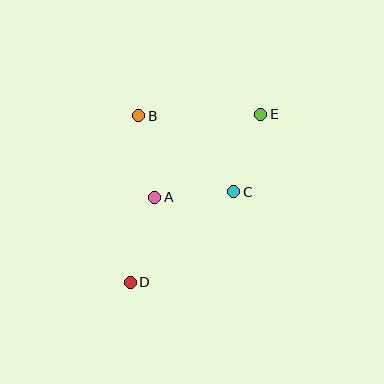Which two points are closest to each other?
Points A and C are closest to each other.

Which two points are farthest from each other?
Points D and E are farthest from each other.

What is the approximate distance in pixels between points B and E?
The distance between B and E is approximately 122 pixels.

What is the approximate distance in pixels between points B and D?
The distance between B and D is approximately 166 pixels.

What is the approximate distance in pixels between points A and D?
The distance between A and D is approximately 88 pixels.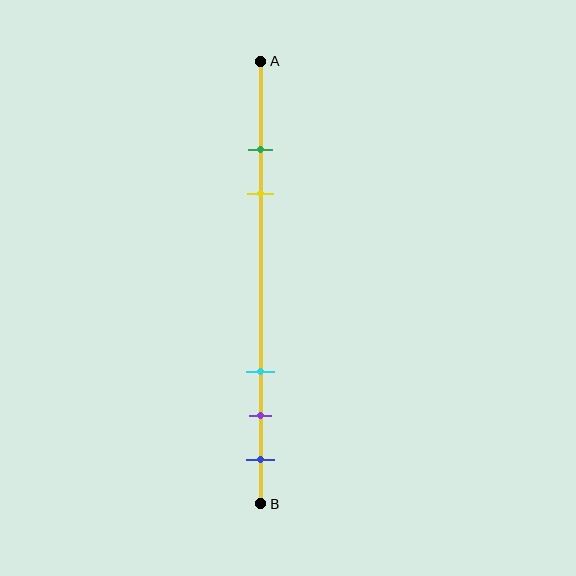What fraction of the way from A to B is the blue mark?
The blue mark is approximately 90% (0.9) of the way from A to B.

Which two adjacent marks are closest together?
The green and yellow marks are the closest adjacent pair.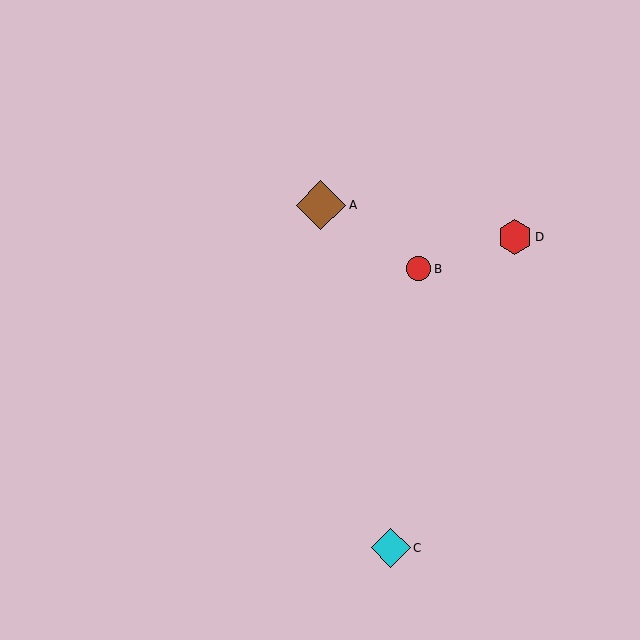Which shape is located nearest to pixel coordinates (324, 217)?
The brown diamond (labeled A) at (321, 205) is nearest to that location.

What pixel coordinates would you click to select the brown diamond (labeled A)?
Click at (321, 205) to select the brown diamond A.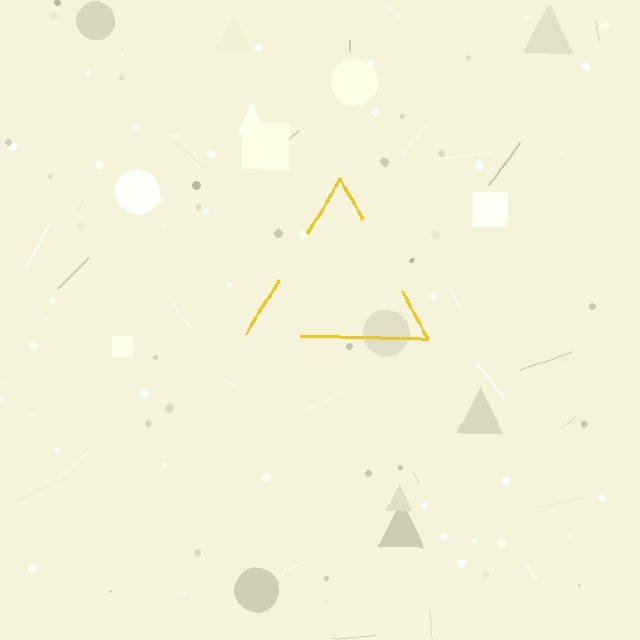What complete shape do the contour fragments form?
The contour fragments form a triangle.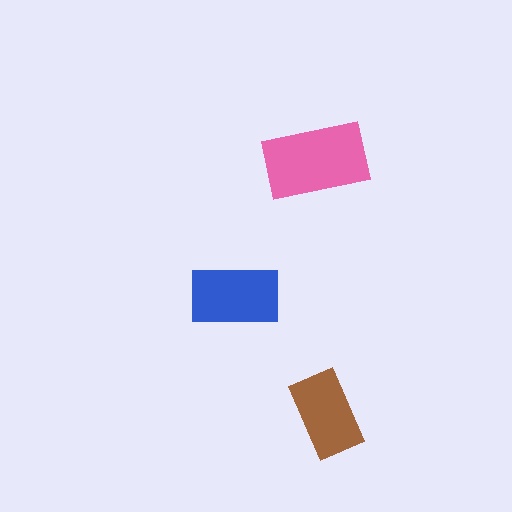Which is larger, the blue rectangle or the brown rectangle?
The blue one.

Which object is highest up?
The pink rectangle is topmost.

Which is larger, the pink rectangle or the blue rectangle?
The pink one.